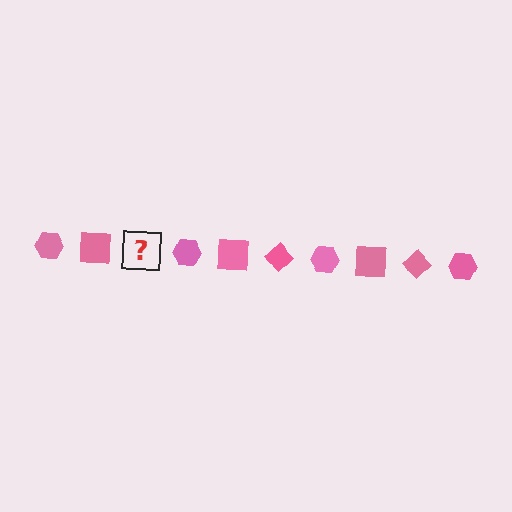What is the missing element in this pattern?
The missing element is a pink diamond.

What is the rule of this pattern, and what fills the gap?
The rule is that the pattern cycles through hexagon, square, diamond shapes in pink. The gap should be filled with a pink diamond.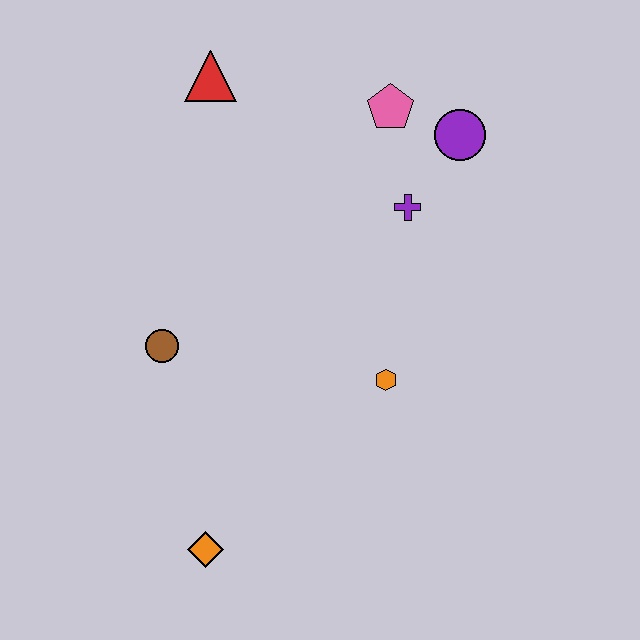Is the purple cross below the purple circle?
Yes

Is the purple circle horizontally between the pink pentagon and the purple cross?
No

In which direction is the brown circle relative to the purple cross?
The brown circle is to the left of the purple cross.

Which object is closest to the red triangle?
The pink pentagon is closest to the red triangle.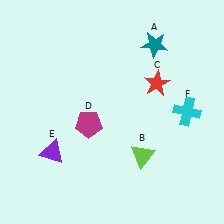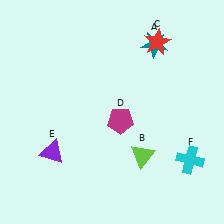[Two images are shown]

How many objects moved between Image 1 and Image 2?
3 objects moved between the two images.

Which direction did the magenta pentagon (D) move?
The magenta pentagon (D) moved right.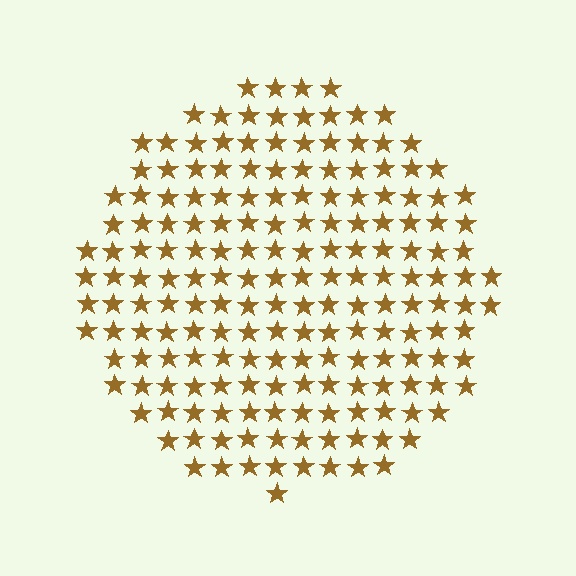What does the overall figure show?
The overall figure shows a circle.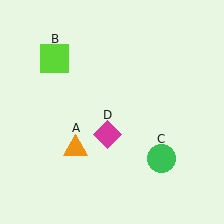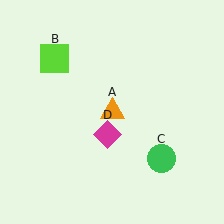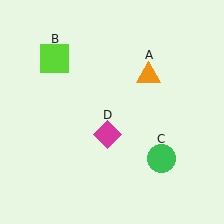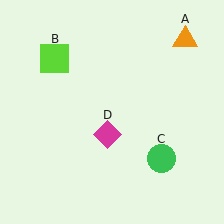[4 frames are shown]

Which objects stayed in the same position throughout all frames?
Lime square (object B) and green circle (object C) and magenta diamond (object D) remained stationary.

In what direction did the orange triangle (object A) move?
The orange triangle (object A) moved up and to the right.